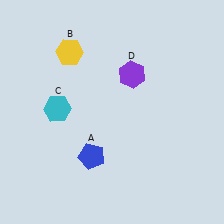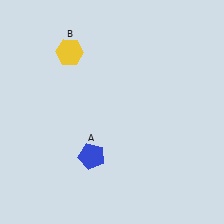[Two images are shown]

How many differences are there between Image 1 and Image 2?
There are 2 differences between the two images.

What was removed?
The cyan hexagon (C), the purple hexagon (D) were removed in Image 2.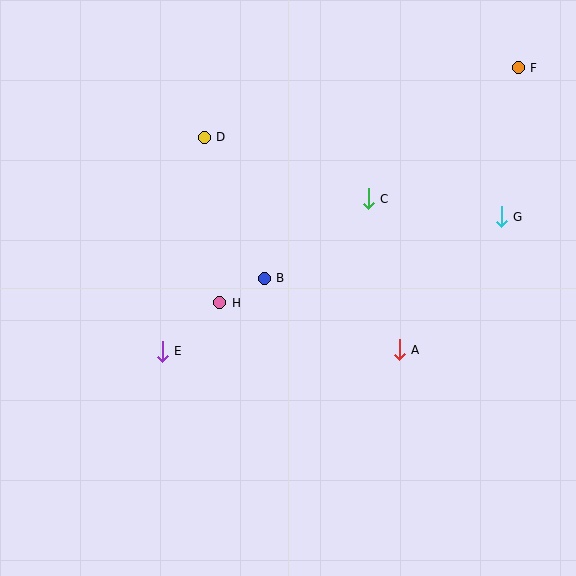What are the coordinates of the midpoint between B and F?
The midpoint between B and F is at (391, 173).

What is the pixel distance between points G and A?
The distance between G and A is 167 pixels.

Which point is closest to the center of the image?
Point B at (264, 278) is closest to the center.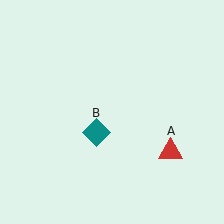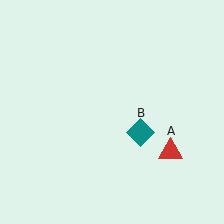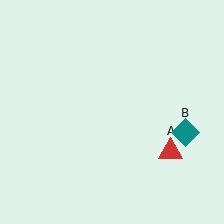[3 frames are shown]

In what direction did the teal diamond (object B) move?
The teal diamond (object B) moved right.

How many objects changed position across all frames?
1 object changed position: teal diamond (object B).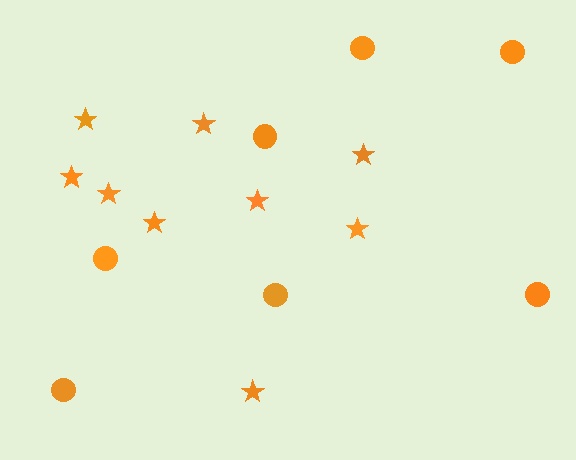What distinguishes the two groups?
There are 2 groups: one group of circles (7) and one group of stars (9).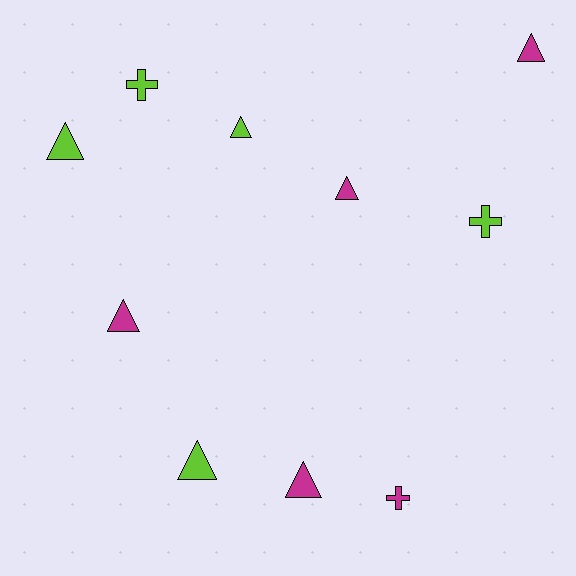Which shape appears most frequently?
Triangle, with 7 objects.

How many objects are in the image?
There are 10 objects.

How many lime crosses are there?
There are 2 lime crosses.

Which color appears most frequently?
Lime, with 5 objects.